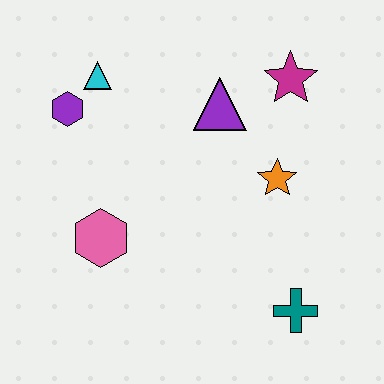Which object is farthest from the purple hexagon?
The teal cross is farthest from the purple hexagon.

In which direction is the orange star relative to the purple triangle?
The orange star is below the purple triangle.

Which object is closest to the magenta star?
The purple triangle is closest to the magenta star.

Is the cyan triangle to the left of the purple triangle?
Yes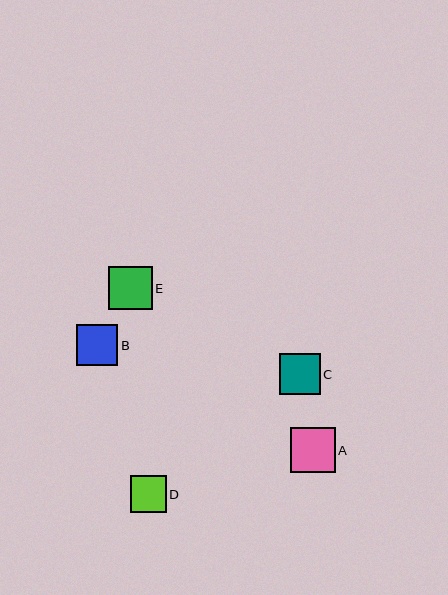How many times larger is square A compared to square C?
Square A is approximately 1.1 times the size of square C.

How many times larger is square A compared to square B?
Square A is approximately 1.1 times the size of square B.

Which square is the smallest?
Square D is the smallest with a size of approximately 36 pixels.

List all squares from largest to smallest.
From largest to smallest: A, E, B, C, D.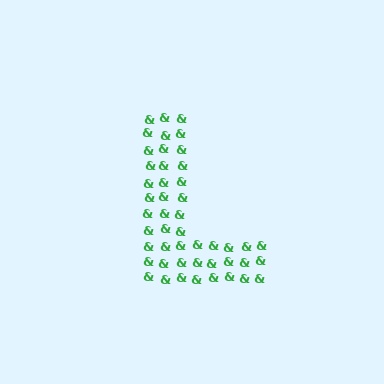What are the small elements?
The small elements are ampersands.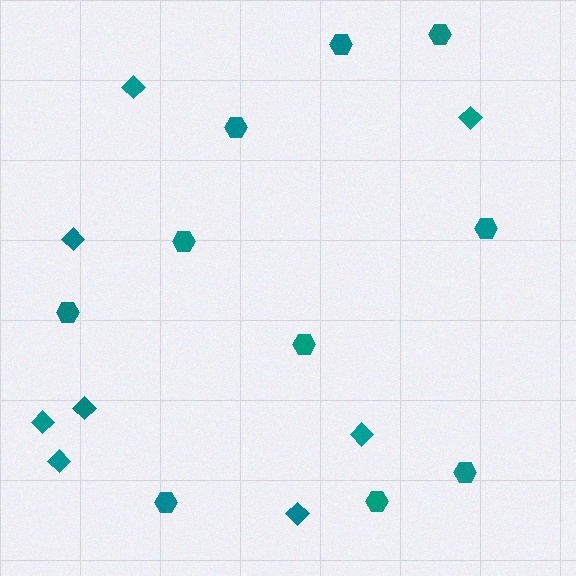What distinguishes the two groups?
There are 2 groups: one group of hexagons (10) and one group of diamonds (8).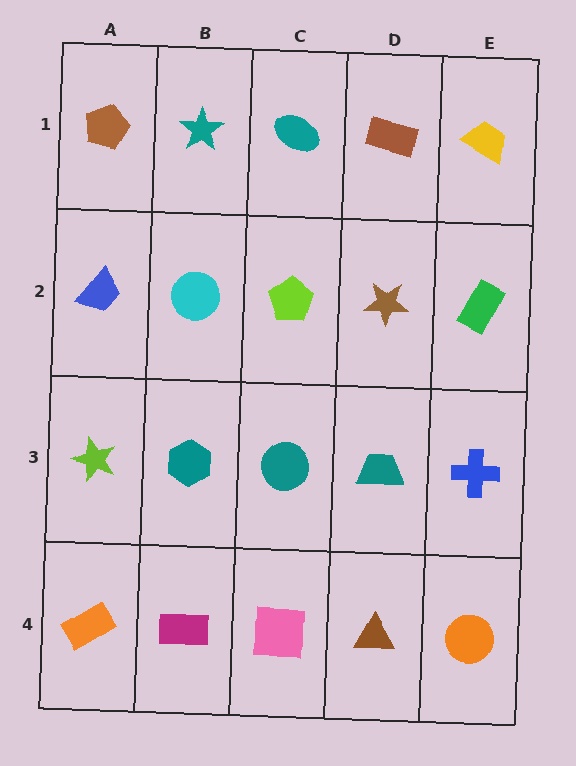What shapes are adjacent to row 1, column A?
A blue trapezoid (row 2, column A), a teal star (row 1, column B).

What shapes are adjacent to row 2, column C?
A teal ellipse (row 1, column C), a teal circle (row 3, column C), a cyan circle (row 2, column B), a brown star (row 2, column D).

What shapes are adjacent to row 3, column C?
A lime pentagon (row 2, column C), a pink square (row 4, column C), a teal hexagon (row 3, column B), a teal trapezoid (row 3, column D).